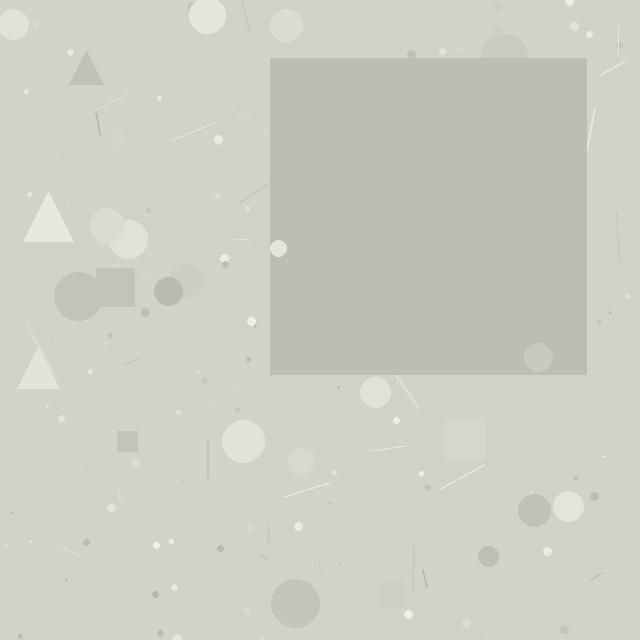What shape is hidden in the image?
A square is hidden in the image.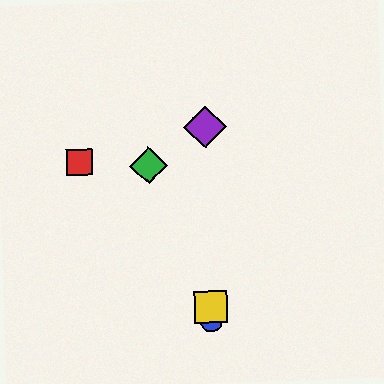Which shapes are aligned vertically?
The blue circle, the yellow square, the purple diamond are aligned vertically.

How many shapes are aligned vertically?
3 shapes (the blue circle, the yellow square, the purple diamond) are aligned vertically.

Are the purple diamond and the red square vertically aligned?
No, the purple diamond is at x≈205 and the red square is at x≈80.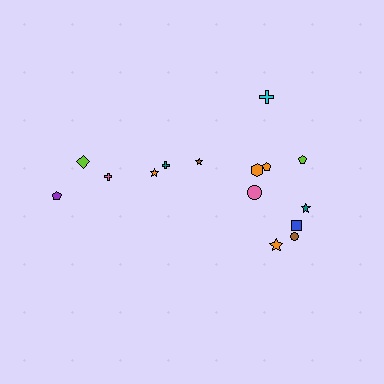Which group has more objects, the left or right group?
The right group.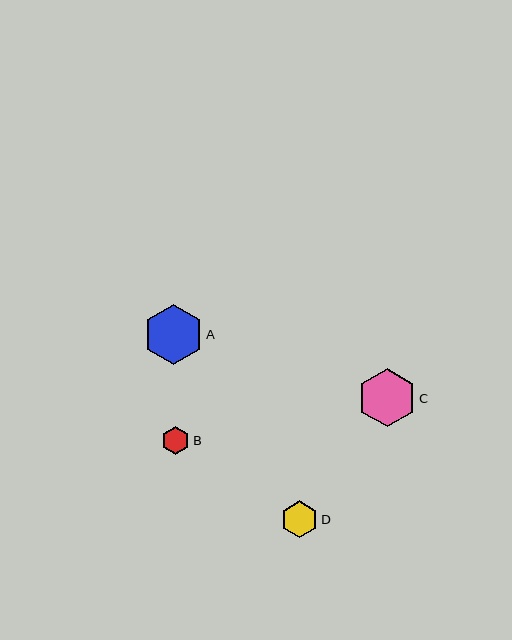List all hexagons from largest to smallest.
From largest to smallest: A, C, D, B.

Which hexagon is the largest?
Hexagon A is the largest with a size of approximately 60 pixels.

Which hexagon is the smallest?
Hexagon B is the smallest with a size of approximately 28 pixels.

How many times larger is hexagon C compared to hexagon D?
Hexagon C is approximately 1.6 times the size of hexagon D.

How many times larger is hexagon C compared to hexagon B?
Hexagon C is approximately 2.1 times the size of hexagon B.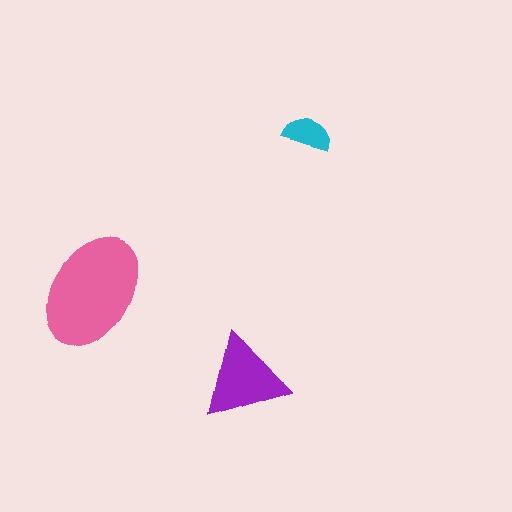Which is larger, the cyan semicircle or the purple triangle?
The purple triangle.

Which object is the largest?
The pink ellipse.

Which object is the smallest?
The cyan semicircle.